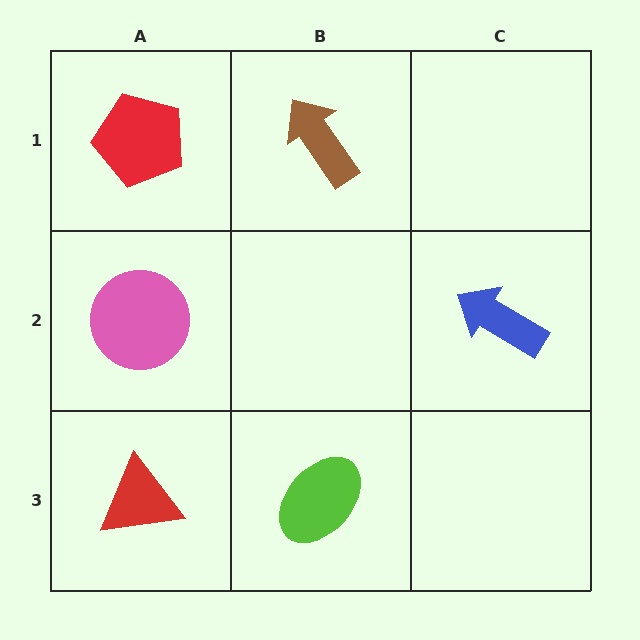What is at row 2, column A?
A pink circle.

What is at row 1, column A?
A red pentagon.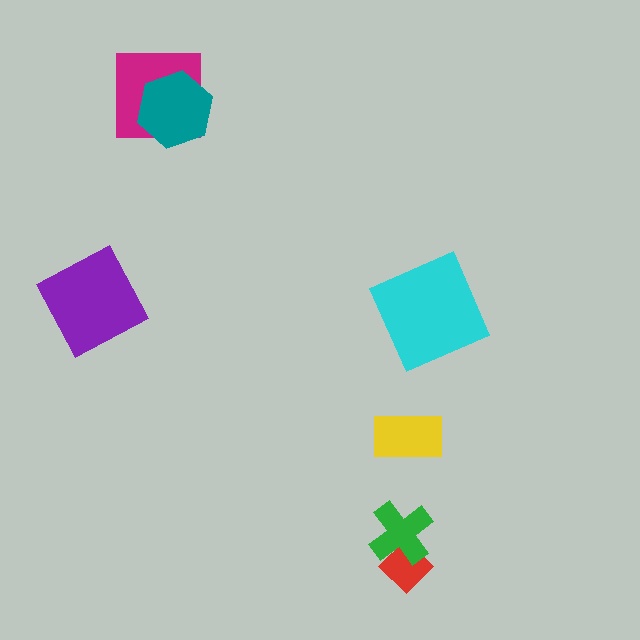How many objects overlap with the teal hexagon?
1 object overlaps with the teal hexagon.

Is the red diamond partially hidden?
Yes, it is partially covered by another shape.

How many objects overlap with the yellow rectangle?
0 objects overlap with the yellow rectangle.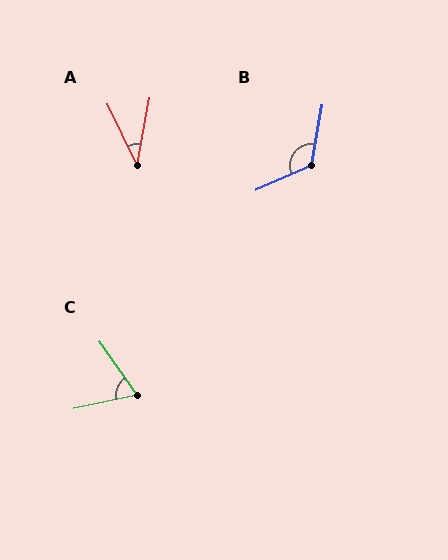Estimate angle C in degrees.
Approximately 67 degrees.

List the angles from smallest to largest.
A (36°), C (67°), B (124°).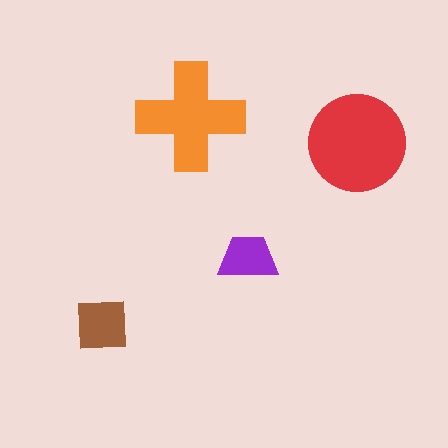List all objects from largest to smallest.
The red circle, the orange cross, the brown square, the purple trapezoid.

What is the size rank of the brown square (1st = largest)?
3rd.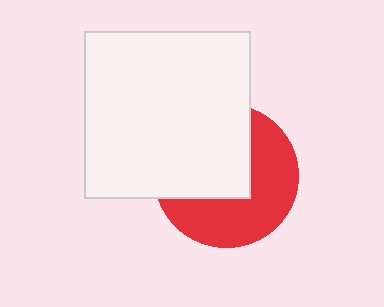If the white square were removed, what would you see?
You would see the complete red circle.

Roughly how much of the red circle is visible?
About half of it is visible (roughly 50%).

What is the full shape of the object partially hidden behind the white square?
The partially hidden object is a red circle.